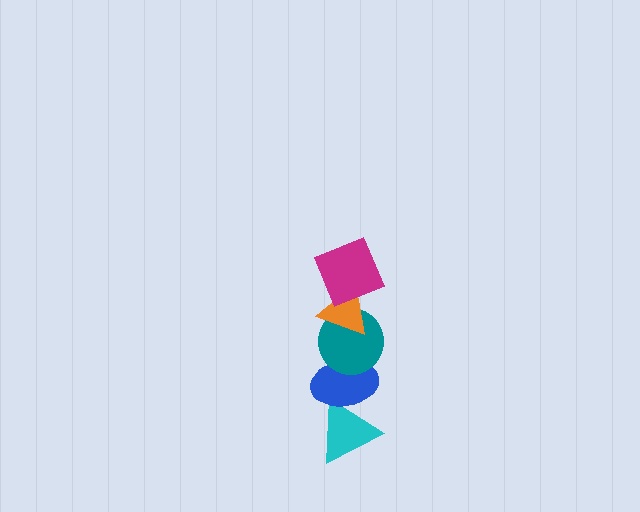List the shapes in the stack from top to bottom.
From top to bottom: the magenta square, the orange triangle, the teal circle, the blue ellipse, the cyan triangle.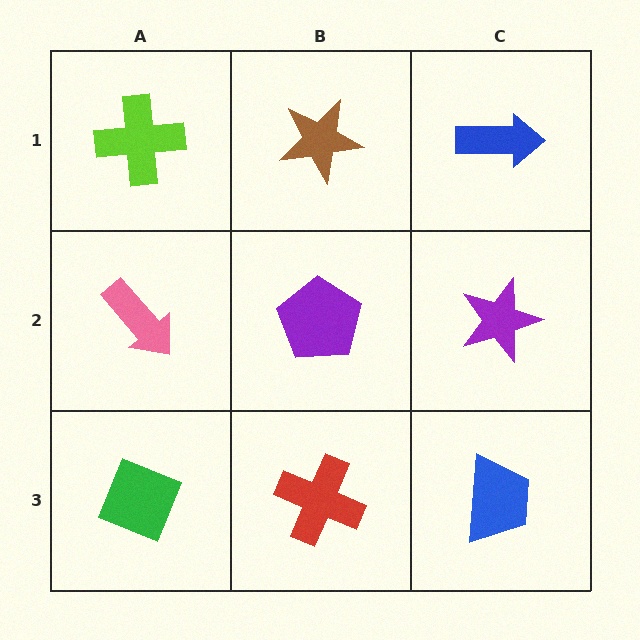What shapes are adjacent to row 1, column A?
A pink arrow (row 2, column A), a brown star (row 1, column B).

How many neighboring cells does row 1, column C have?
2.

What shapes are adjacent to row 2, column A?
A lime cross (row 1, column A), a green diamond (row 3, column A), a purple pentagon (row 2, column B).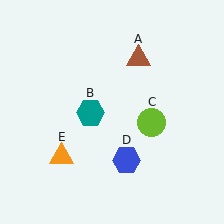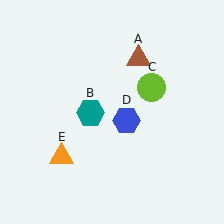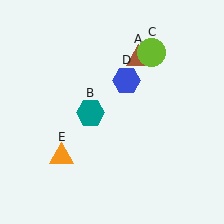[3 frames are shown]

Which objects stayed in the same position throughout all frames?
Brown triangle (object A) and teal hexagon (object B) and orange triangle (object E) remained stationary.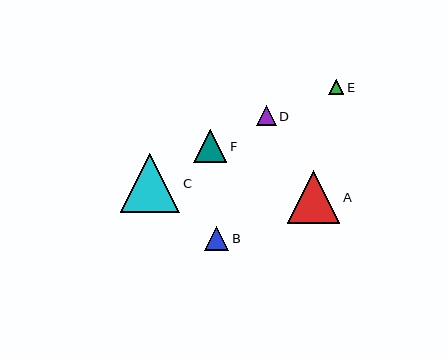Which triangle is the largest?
Triangle C is the largest with a size of approximately 59 pixels.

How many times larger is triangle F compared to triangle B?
Triangle F is approximately 1.4 times the size of triangle B.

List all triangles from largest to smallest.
From largest to smallest: C, A, F, B, D, E.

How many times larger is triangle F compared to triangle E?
Triangle F is approximately 2.2 times the size of triangle E.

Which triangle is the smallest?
Triangle E is the smallest with a size of approximately 15 pixels.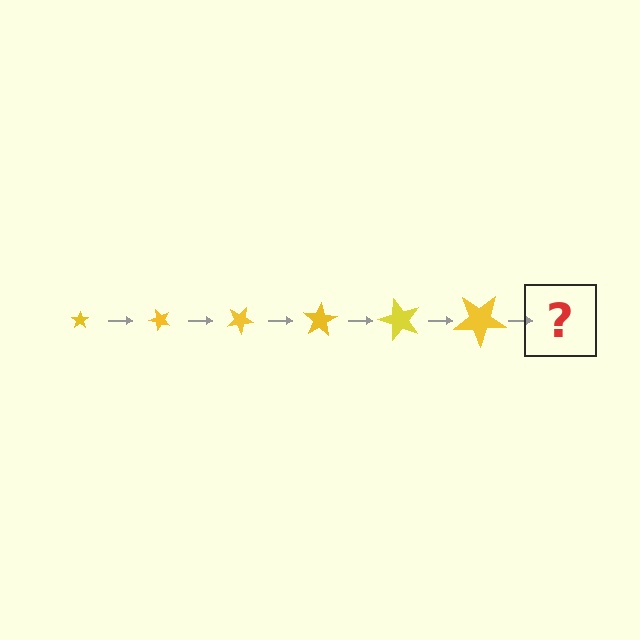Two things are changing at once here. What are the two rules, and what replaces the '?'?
The two rules are that the star grows larger each step and it rotates 50 degrees each step. The '?' should be a star, larger than the previous one and rotated 300 degrees from the start.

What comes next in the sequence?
The next element should be a star, larger than the previous one and rotated 300 degrees from the start.